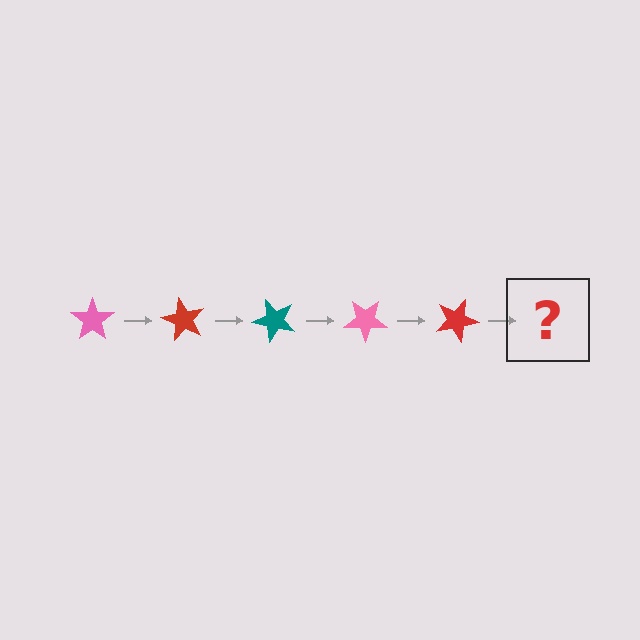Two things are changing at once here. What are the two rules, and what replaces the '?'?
The two rules are that it rotates 60 degrees each step and the color cycles through pink, red, and teal. The '?' should be a teal star, rotated 300 degrees from the start.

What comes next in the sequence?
The next element should be a teal star, rotated 300 degrees from the start.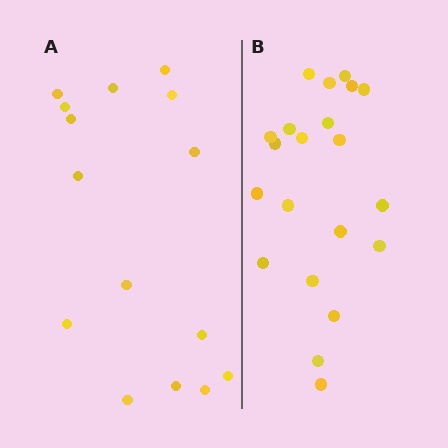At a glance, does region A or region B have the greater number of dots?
Region B (the right region) has more dots.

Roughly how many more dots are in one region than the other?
Region B has about 6 more dots than region A.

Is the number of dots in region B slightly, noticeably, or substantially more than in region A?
Region B has noticeably more, but not dramatically so. The ratio is roughly 1.4 to 1.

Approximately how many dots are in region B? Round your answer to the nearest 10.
About 20 dots. (The exact count is 21, which rounds to 20.)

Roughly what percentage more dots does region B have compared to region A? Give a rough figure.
About 40% more.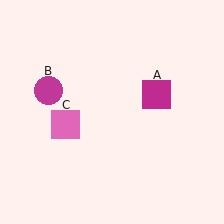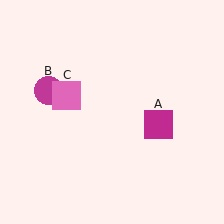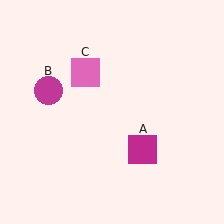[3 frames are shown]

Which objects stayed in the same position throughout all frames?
Magenta circle (object B) remained stationary.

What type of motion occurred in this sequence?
The magenta square (object A), pink square (object C) rotated clockwise around the center of the scene.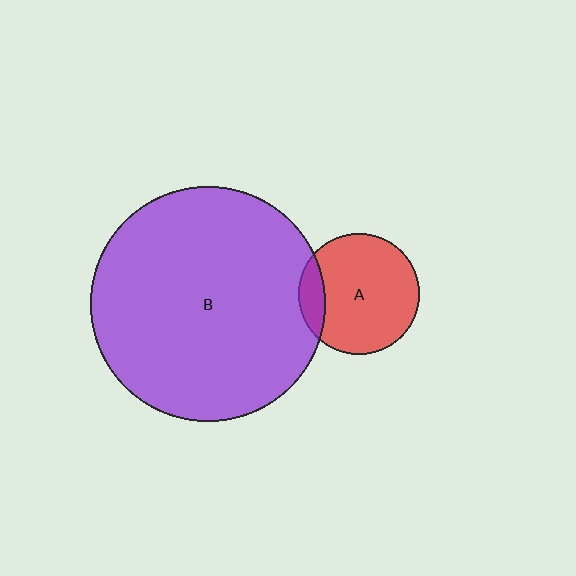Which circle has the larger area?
Circle B (purple).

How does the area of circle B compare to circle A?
Approximately 3.8 times.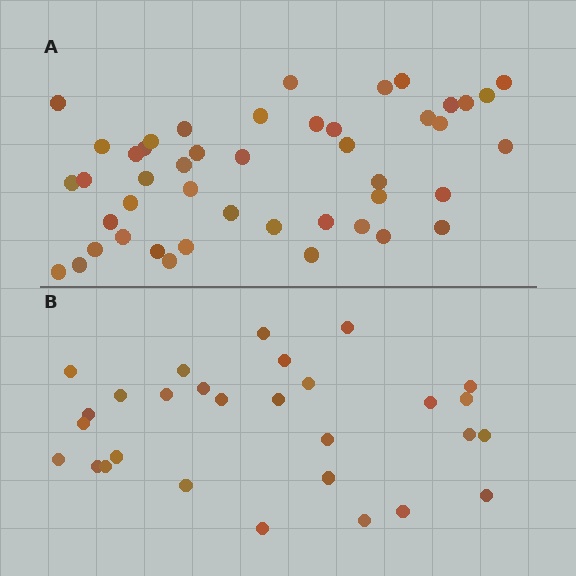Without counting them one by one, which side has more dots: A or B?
Region A (the top region) has more dots.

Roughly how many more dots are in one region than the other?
Region A has approximately 15 more dots than region B.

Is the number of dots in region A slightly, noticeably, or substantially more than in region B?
Region A has substantially more. The ratio is roughly 1.6 to 1.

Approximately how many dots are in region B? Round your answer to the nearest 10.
About 30 dots. (The exact count is 29, which rounds to 30.)